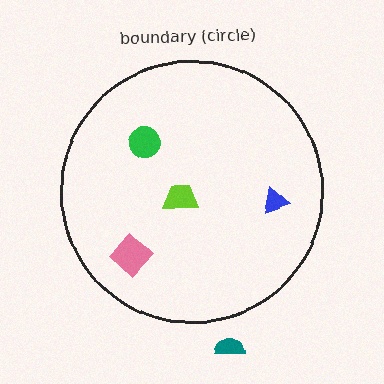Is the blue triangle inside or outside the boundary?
Inside.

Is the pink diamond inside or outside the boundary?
Inside.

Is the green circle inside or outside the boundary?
Inside.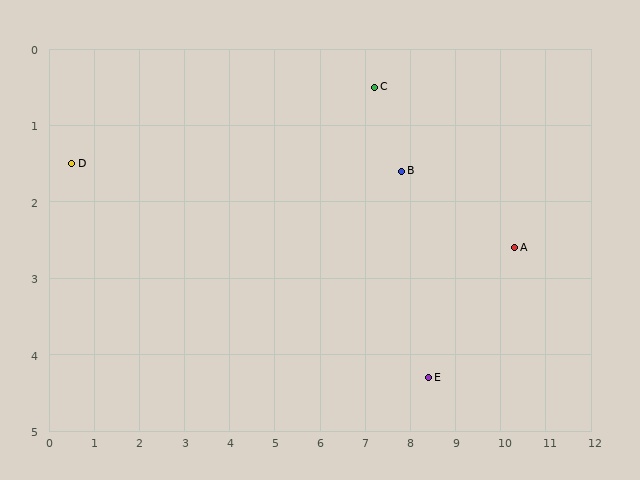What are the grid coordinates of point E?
Point E is at approximately (8.4, 4.3).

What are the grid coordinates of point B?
Point B is at approximately (7.8, 1.6).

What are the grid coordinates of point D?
Point D is at approximately (0.5, 1.5).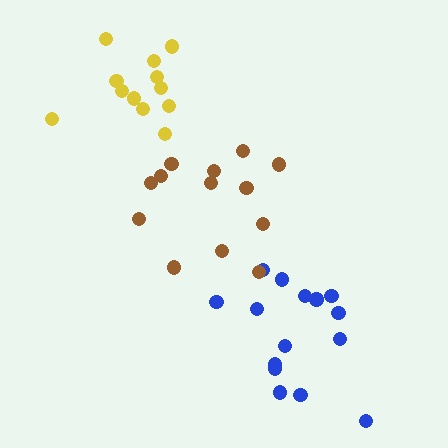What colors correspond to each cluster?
The clusters are colored: blue, yellow, brown.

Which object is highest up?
The yellow cluster is topmost.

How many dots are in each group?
Group 1: 15 dots, Group 2: 12 dots, Group 3: 13 dots (40 total).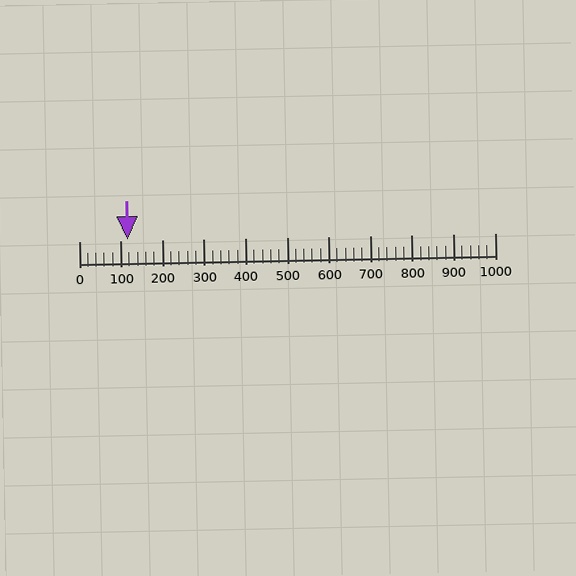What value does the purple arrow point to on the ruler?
The purple arrow points to approximately 116.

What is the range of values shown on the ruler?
The ruler shows values from 0 to 1000.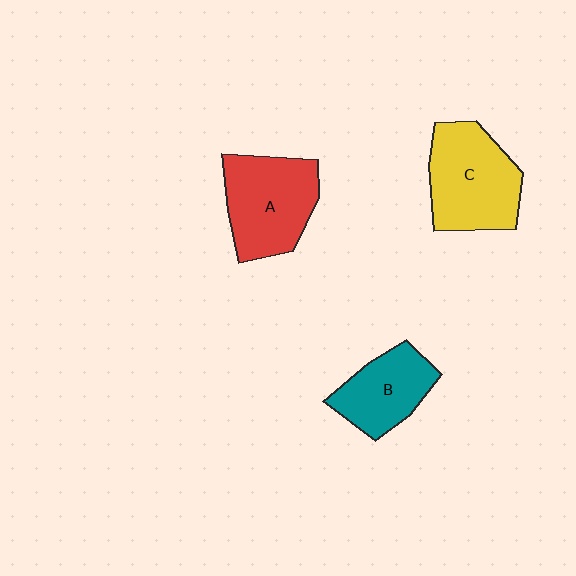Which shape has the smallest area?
Shape B (teal).